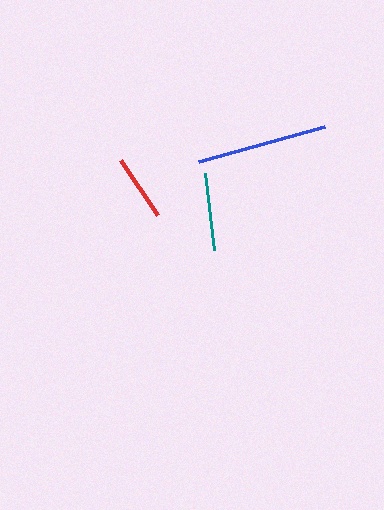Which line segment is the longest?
The blue line is the longest at approximately 130 pixels.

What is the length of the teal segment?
The teal segment is approximately 78 pixels long.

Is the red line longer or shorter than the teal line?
The teal line is longer than the red line.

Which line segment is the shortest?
The red line is the shortest at approximately 66 pixels.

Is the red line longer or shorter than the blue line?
The blue line is longer than the red line.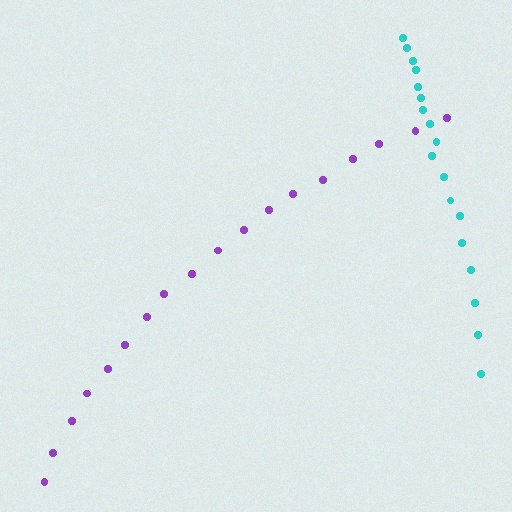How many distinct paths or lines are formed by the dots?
There are 2 distinct paths.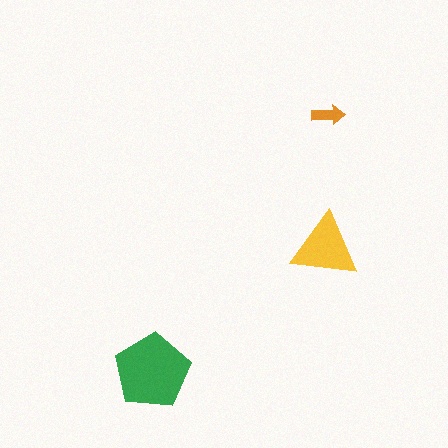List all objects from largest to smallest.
The green pentagon, the yellow triangle, the orange arrow.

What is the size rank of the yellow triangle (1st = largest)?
2nd.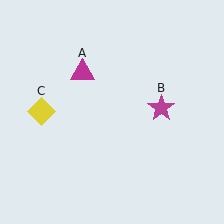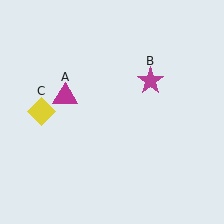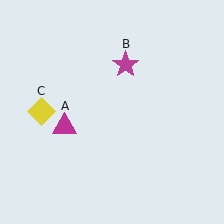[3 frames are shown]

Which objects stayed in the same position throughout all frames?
Yellow diamond (object C) remained stationary.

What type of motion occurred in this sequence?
The magenta triangle (object A), magenta star (object B) rotated counterclockwise around the center of the scene.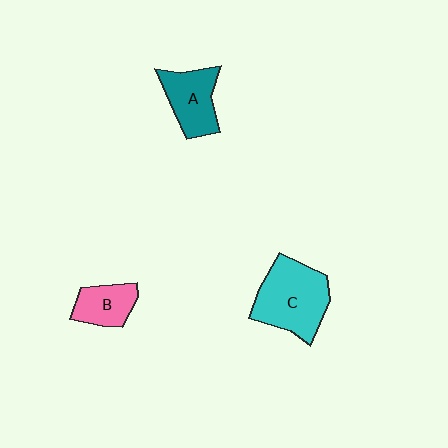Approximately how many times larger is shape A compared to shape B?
Approximately 1.3 times.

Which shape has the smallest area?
Shape B (pink).